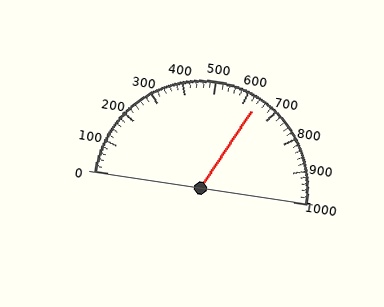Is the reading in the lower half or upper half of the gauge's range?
The reading is in the upper half of the range (0 to 1000).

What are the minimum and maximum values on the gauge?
The gauge ranges from 0 to 1000.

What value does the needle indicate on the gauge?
The needle indicates approximately 640.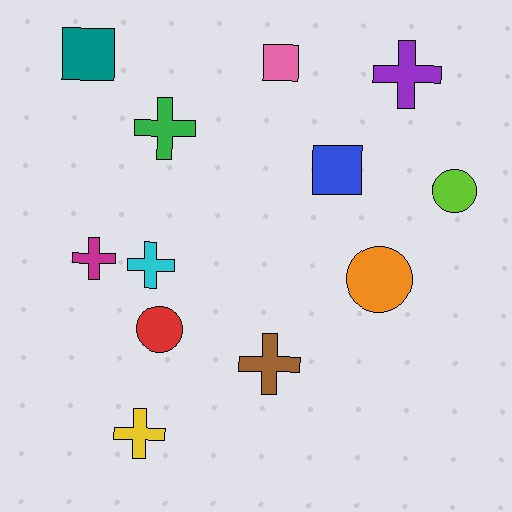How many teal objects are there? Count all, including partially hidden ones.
There is 1 teal object.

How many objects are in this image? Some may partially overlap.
There are 12 objects.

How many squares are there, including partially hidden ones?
There are 3 squares.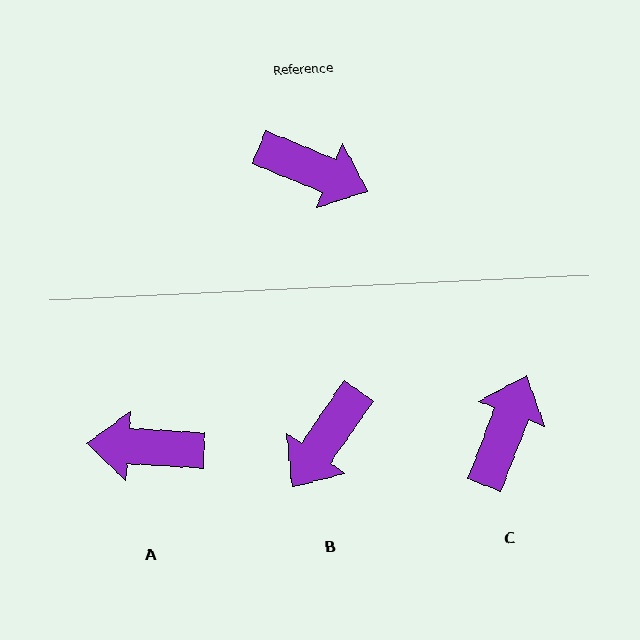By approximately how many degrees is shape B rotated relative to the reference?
Approximately 103 degrees clockwise.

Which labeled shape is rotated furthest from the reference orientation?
A, about 161 degrees away.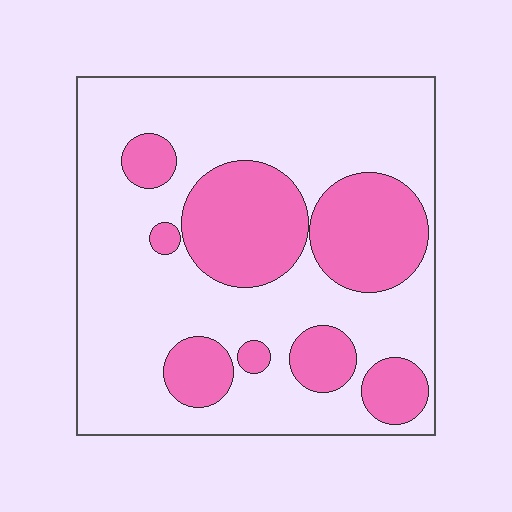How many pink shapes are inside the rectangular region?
8.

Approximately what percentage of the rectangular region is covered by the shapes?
Approximately 30%.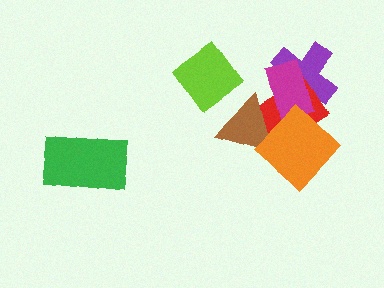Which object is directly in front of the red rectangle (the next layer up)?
The magenta rectangle is directly in front of the red rectangle.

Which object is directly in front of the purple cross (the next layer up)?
The red rectangle is directly in front of the purple cross.